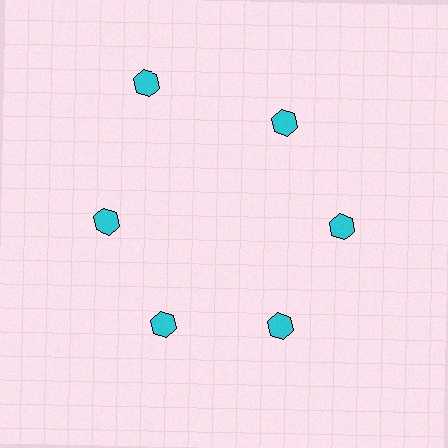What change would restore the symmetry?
The symmetry would be restored by moving it inward, back onto the ring so that all 6 hexagons sit at equal angles and equal distance from the center.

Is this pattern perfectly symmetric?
No. The 6 cyan hexagons are arranged in a ring, but one element near the 11 o'clock position is pushed outward from the center, breaking the 6-fold rotational symmetry.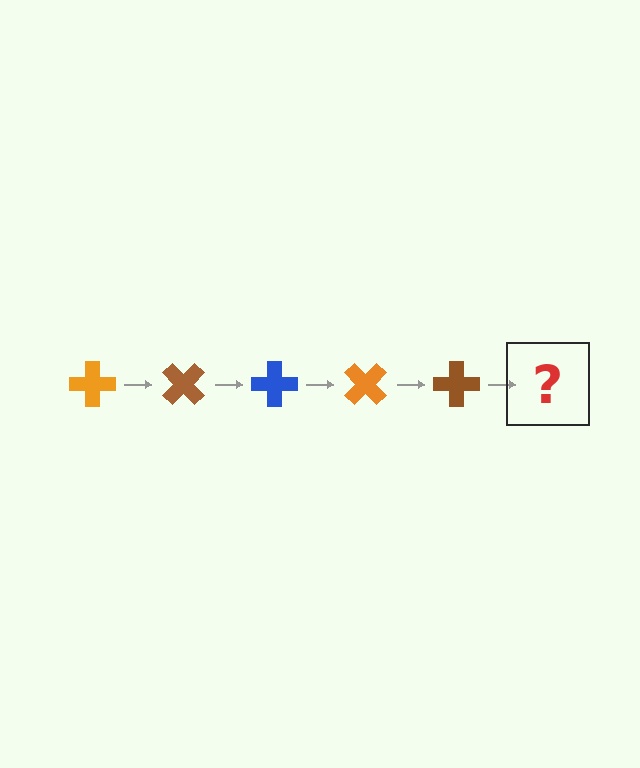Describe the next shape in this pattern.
It should be a blue cross, rotated 225 degrees from the start.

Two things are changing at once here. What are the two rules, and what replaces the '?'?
The two rules are that it rotates 45 degrees each step and the color cycles through orange, brown, and blue. The '?' should be a blue cross, rotated 225 degrees from the start.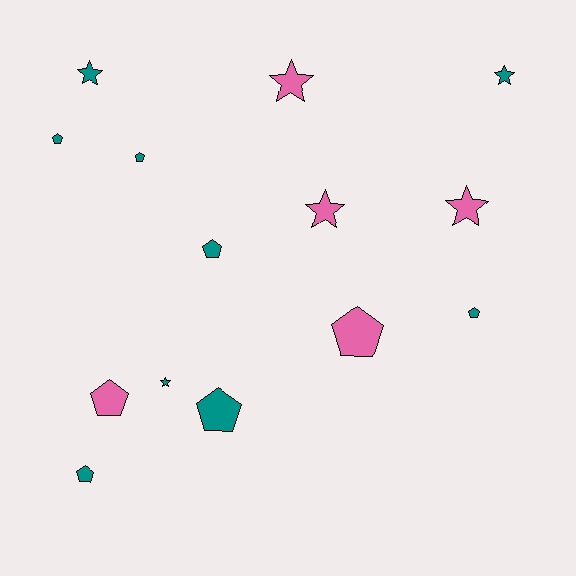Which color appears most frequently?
Teal, with 9 objects.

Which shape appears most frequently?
Pentagon, with 8 objects.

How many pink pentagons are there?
There are 2 pink pentagons.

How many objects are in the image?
There are 14 objects.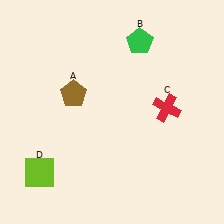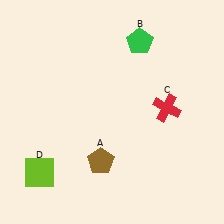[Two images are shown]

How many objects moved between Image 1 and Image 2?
1 object moved between the two images.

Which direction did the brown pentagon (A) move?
The brown pentagon (A) moved down.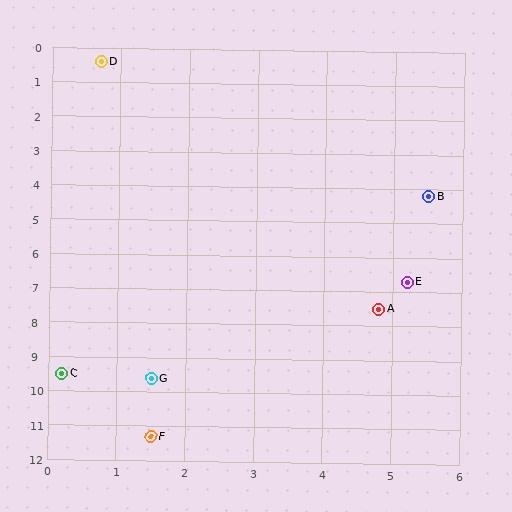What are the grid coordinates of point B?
Point B is at approximately (5.5, 4.2).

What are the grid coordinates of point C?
Point C is at approximately (0.2, 9.5).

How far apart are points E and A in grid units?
Points E and A are about 0.9 grid units apart.